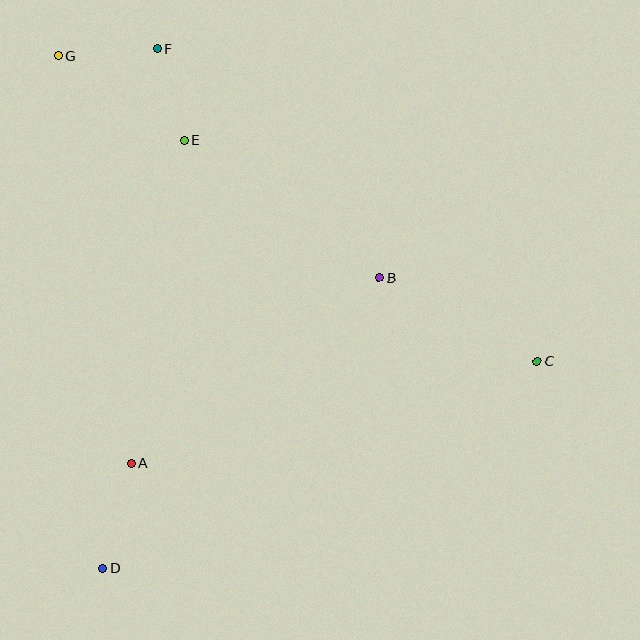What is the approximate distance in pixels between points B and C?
The distance between B and C is approximately 179 pixels.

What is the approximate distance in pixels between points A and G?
The distance between A and G is approximately 414 pixels.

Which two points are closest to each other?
Points E and F are closest to each other.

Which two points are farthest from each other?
Points C and G are farthest from each other.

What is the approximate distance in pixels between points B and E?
The distance between B and E is approximately 238 pixels.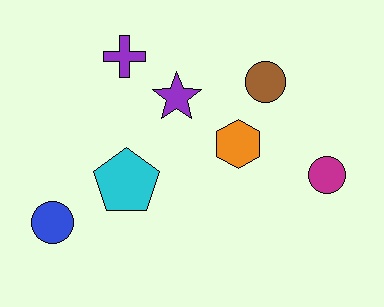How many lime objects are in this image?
There are no lime objects.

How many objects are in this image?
There are 7 objects.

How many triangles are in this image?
There are no triangles.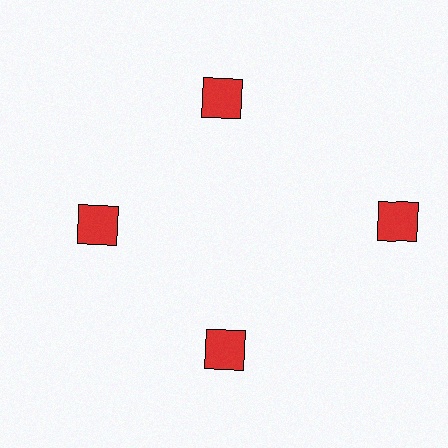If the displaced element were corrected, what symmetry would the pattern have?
It would have 4-fold rotational symmetry — the pattern would map onto itself every 90 degrees.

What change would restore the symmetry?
The symmetry would be restored by moving it inward, back onto the ring so that all 4 squares sit at equal angles and equal distance from the center.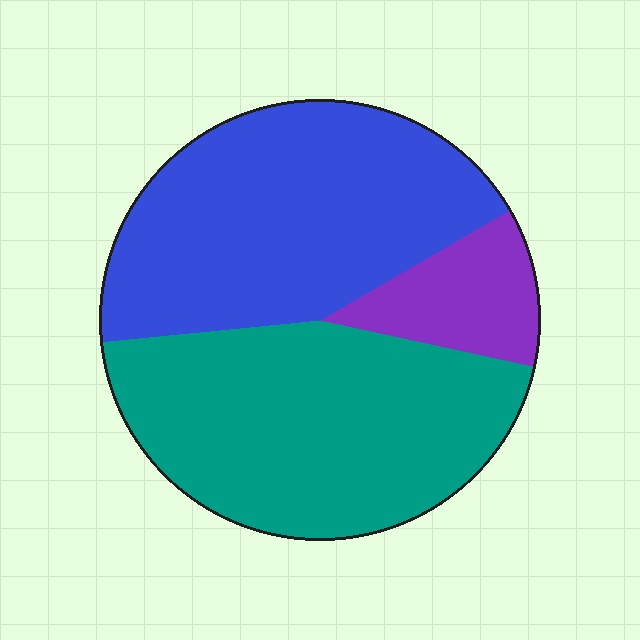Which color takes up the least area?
Purple, at roughly 10%.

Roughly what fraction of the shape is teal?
Teal covers 45% of the shape.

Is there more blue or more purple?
Blue.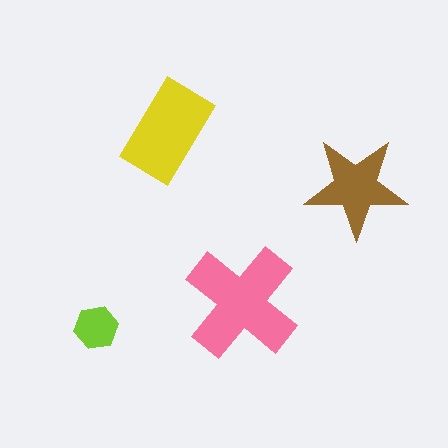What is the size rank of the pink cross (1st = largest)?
1st.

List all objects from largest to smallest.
The pink cross, the yellow rectangle, the brown star, the lime hexagon.